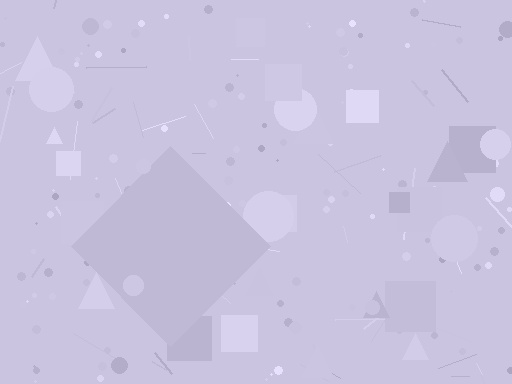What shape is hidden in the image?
A diamond is hidden in the image.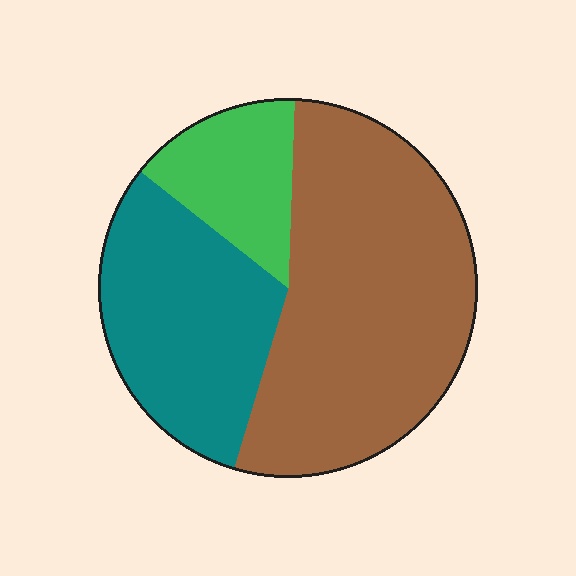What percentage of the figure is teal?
Teal covers about 30% of the figure.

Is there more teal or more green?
Teal.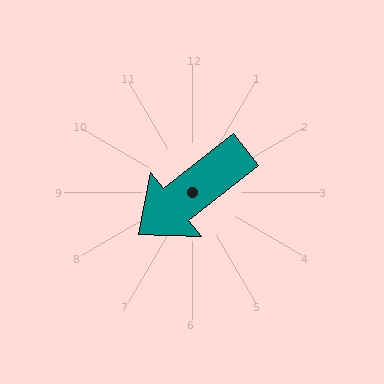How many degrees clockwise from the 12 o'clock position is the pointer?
Approximately 232 degrees.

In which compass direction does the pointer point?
Southwest.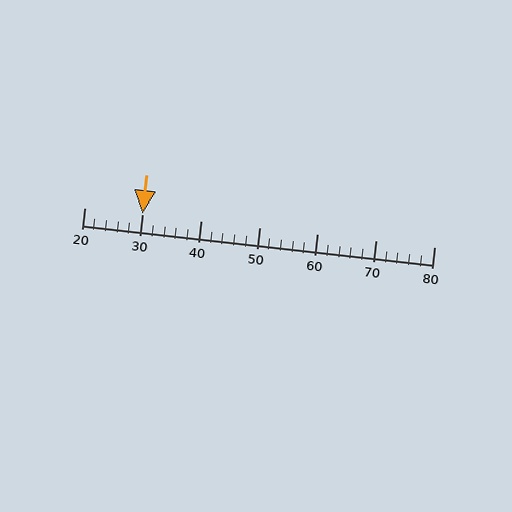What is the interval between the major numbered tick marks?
The major tick marks are spaced 10 units apart.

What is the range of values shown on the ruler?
The ruler shows values from 20 to 80.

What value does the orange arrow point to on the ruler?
The orange arrow points to approximately 30.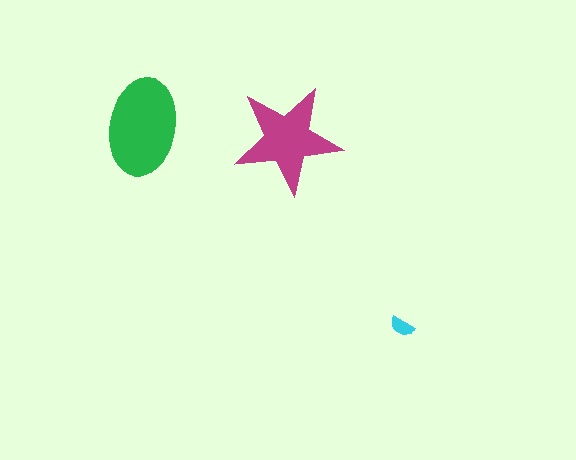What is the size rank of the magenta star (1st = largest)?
2nd.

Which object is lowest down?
The cyan semicircle is bottommost.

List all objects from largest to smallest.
The green ellipse, the magenta star, the cyan semicircle.